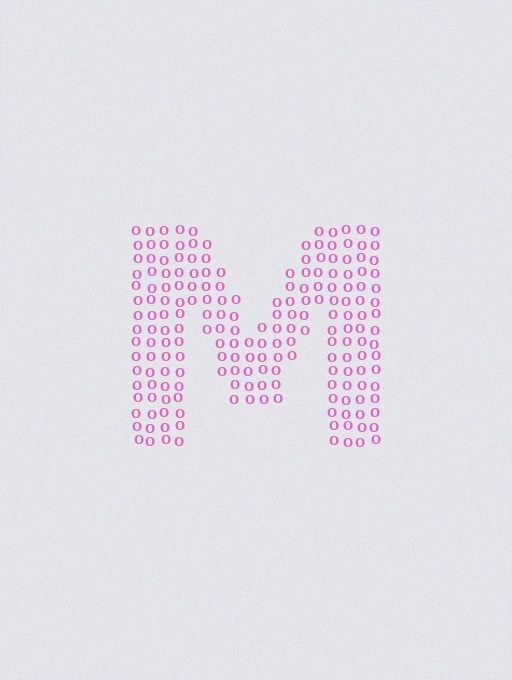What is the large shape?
The large shape is the letter M.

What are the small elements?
The small elements are letter O's.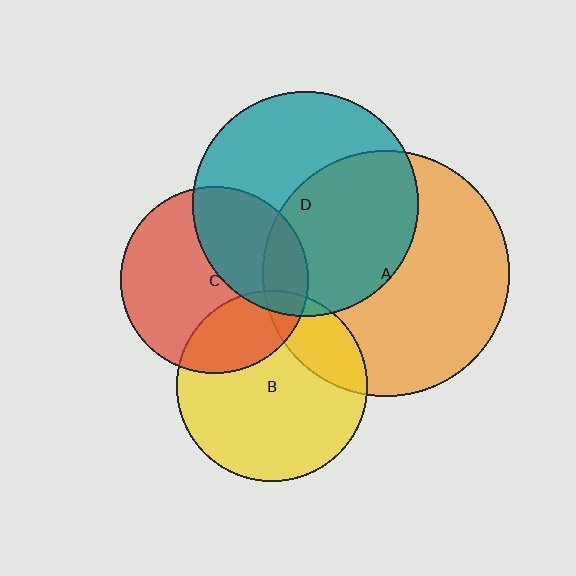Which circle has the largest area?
Circle A (orange).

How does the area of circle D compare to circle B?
Approximately 1.4 times.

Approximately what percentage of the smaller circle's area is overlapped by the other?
Approximately 5%.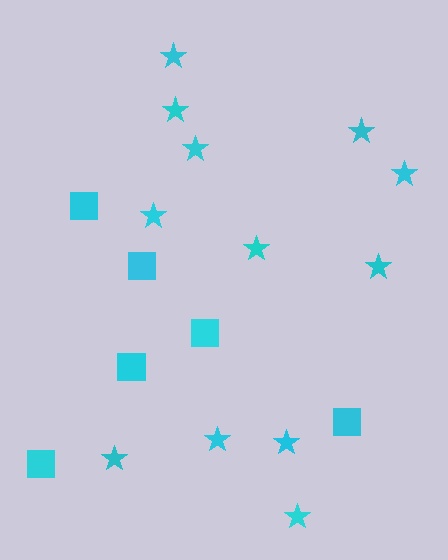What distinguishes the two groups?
There are 2 groups: one group of stars (12) and one group of squares (6).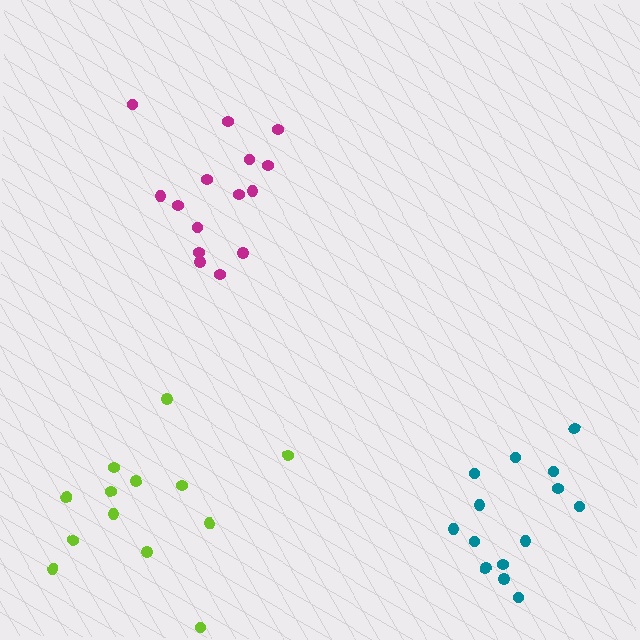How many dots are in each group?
Group 1: 15 dots, Group 2: 13 dots, Group 3: 14 dots (42 total).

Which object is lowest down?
The lime cluster is bottommost.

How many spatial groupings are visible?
There are 3 spatial groupings.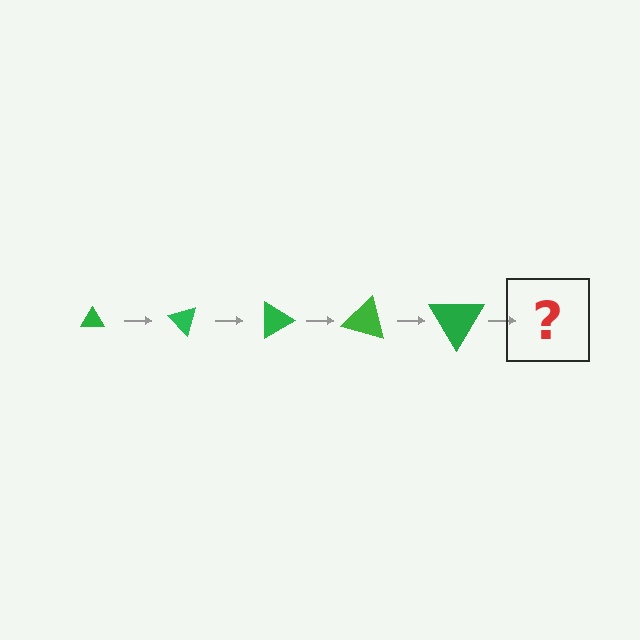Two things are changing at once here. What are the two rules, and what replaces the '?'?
The two rules are that the triangle grows larger each step and it rotates 45 degrees each step. The '?' should be a triangle, larger than the previous one and rotated 225 degrees from the start.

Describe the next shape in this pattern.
It should be a triangle, larger than the previous one and rotated 225 degrees from the start.